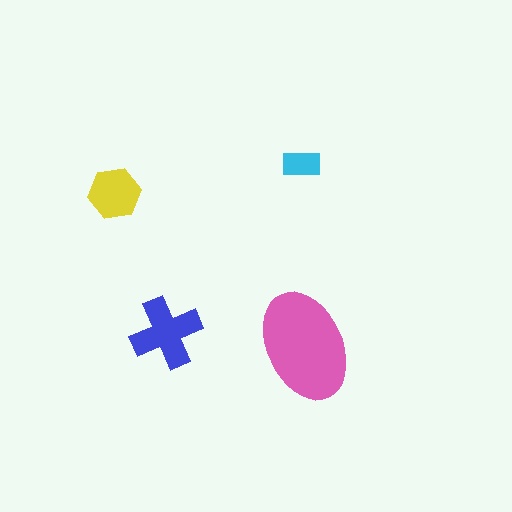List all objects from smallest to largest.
The cyan rectangle, the yellow hexagon, the blue cross, the pink ellipse.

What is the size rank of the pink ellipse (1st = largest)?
1st.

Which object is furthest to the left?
The yellow hexagon is leftmost.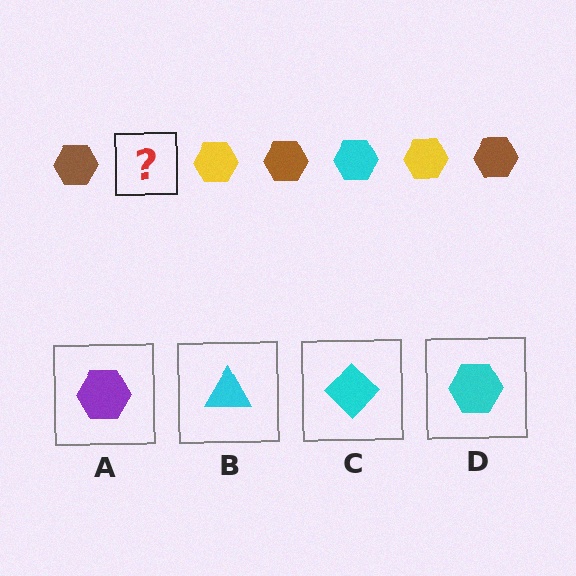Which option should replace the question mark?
Option D.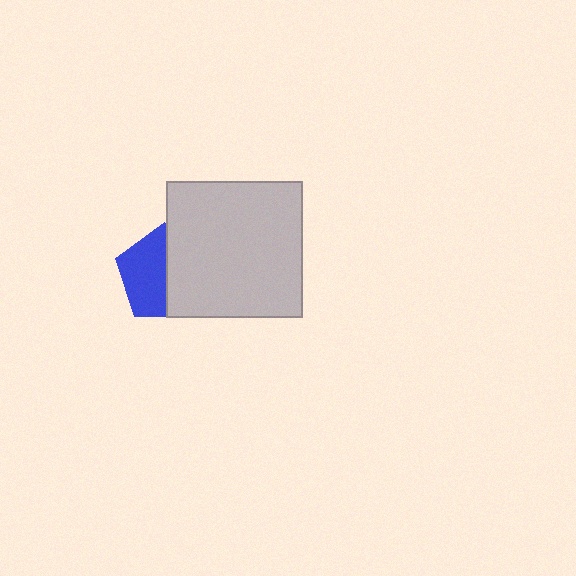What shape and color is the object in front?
The object in front is a light gray square.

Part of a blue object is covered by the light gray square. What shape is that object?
It is a pentagon.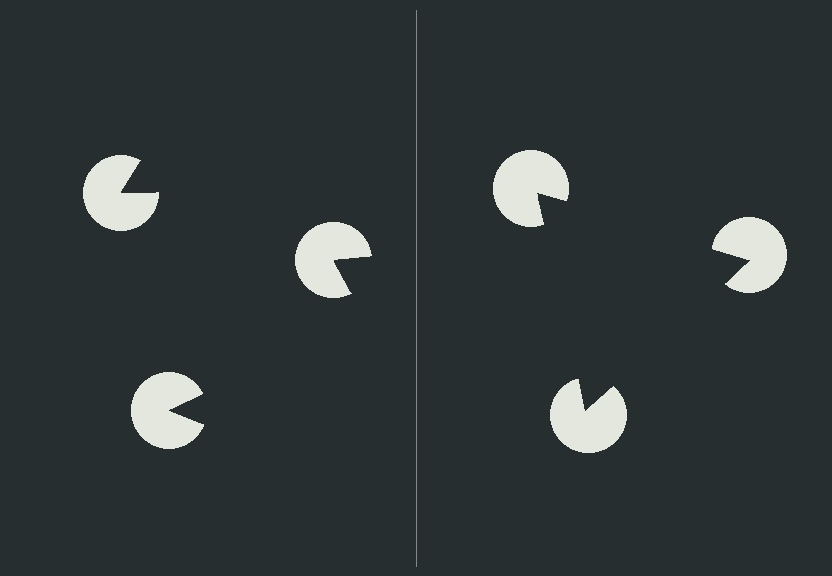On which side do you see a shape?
An illusory triangle appears on the right side. On the left side the wedge cuts are rotated, so no coherent shape forms.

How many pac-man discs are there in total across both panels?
6 — 3 on each side.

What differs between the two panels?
The pac-man discs are positioned identically on both sides; only the wedge orientations differ. On the right they align to a triangle; on the left they are misaligned.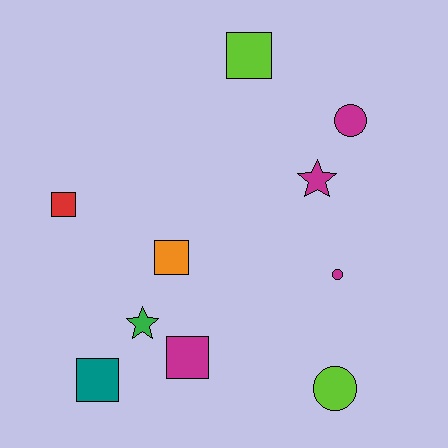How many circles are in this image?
There are 3 circles.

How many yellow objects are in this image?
There are no yellow objects.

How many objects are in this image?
There are 10 objects.